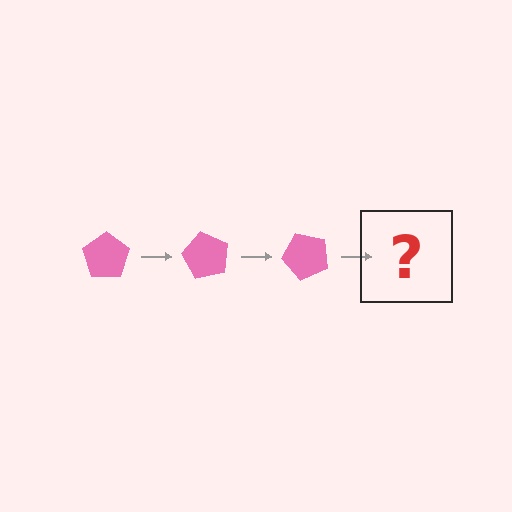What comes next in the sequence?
The next element should be a pink pentagon rotated 180 degrees.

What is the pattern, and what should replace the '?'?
The pattern is that the pentagon rotates 60 degrees each step. The '?' should be a pink pentagon rotated 180 degrees.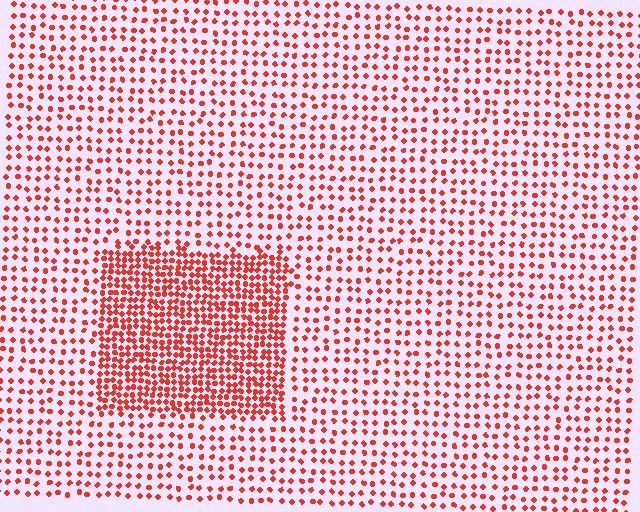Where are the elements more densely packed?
The elements are more densely packed inside the rectangle boundary.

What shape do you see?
I see a rectangle.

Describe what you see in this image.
The image contains small red elements arranged at two different densities. A rectangle-shaped region is visible where the elements are more densely packed than the surrounding area.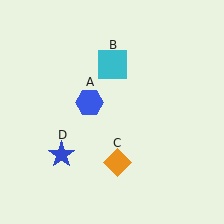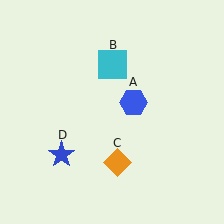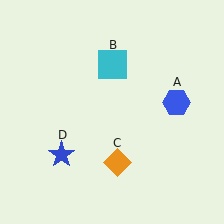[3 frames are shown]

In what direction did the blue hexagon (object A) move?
The blue hexagon (object A) moved right.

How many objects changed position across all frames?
1 object changed position: blue hexagon (object A).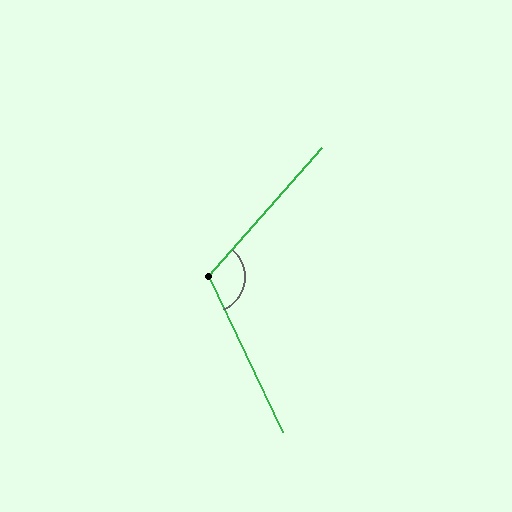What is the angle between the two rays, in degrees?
Approximately 113 degrees.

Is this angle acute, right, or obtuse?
It is obtuse.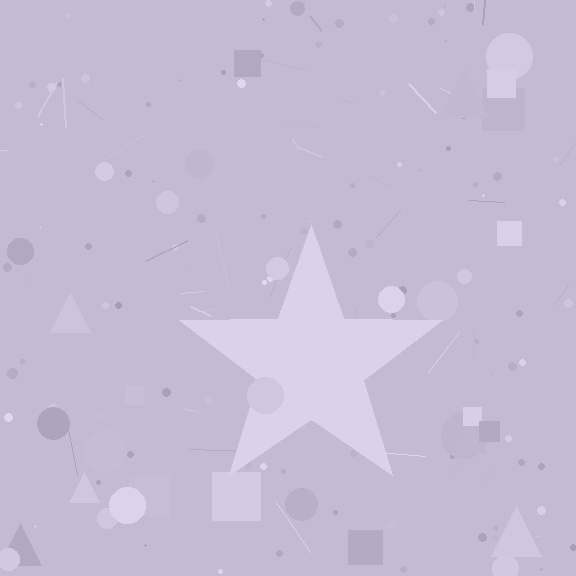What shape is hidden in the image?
A star is hidden in the image.